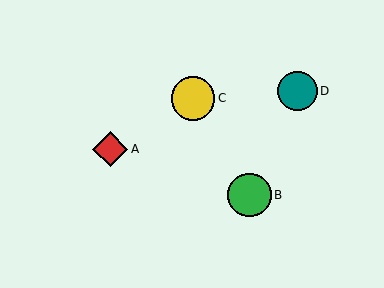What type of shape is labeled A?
Shape A is a red diamond.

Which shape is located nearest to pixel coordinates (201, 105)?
The yellow circle (labeled C) at (193, 98) is nearest to that location.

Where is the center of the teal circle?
The center of the teal circle is at (297, 91).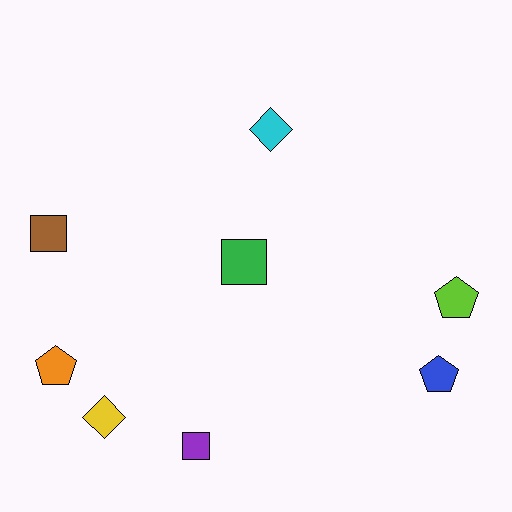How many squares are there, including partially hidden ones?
There are 3 squares.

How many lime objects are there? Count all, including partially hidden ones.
There is 1 lime object.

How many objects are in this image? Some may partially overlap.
There are 8 objects.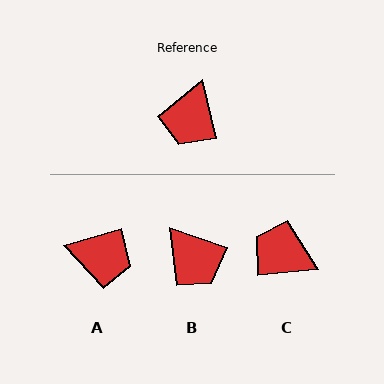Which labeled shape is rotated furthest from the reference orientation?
C, about 98 degrees away.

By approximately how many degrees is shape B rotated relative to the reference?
Approximately 56 degrees counter-clockwise.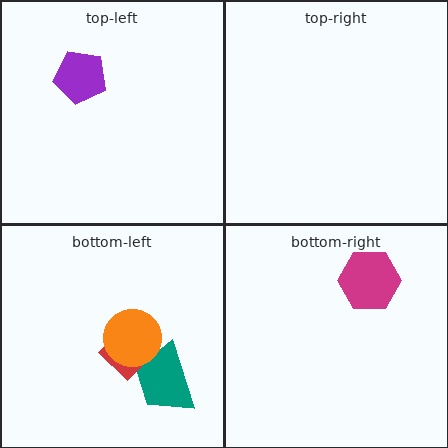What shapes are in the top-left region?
The purple pentagon.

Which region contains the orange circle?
The bottom-left region.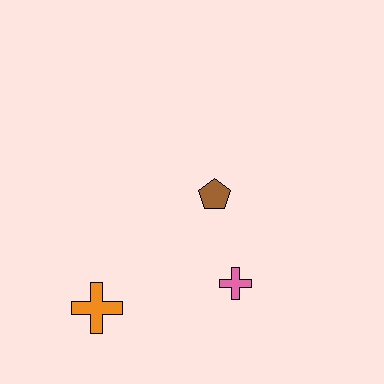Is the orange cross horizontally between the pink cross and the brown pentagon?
No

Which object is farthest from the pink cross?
The orange cross is farthest from the pink cross.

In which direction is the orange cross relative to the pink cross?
The orange cross is to the left of the pink cross.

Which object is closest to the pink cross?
The brown pentagon is closest to the pink cross.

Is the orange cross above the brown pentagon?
No